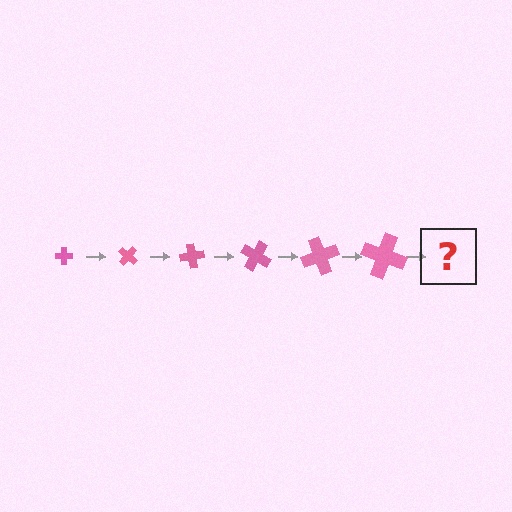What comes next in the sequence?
The next element should be a cross, larger than the previous one and rotated 240 degrees from the start.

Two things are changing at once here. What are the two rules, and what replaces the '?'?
The two rules are that the cross grows larger each step and it rotates 40 degrees each step. The '?' should be a cross, larger than the previous one and rotated 240 degrees from the start.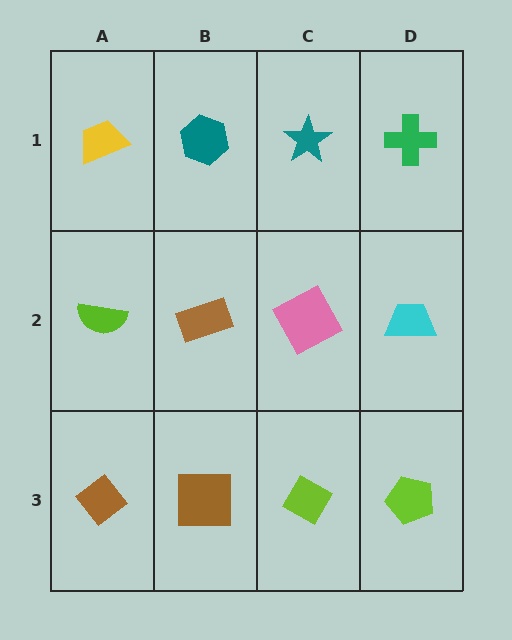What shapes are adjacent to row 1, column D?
A cyan trapezoid (row 2, column D), a teal star (row 1, column C).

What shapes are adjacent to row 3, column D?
A cyan trapezoid (row 2, column D), a lime diamond (row 3, column C).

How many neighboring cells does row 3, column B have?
3.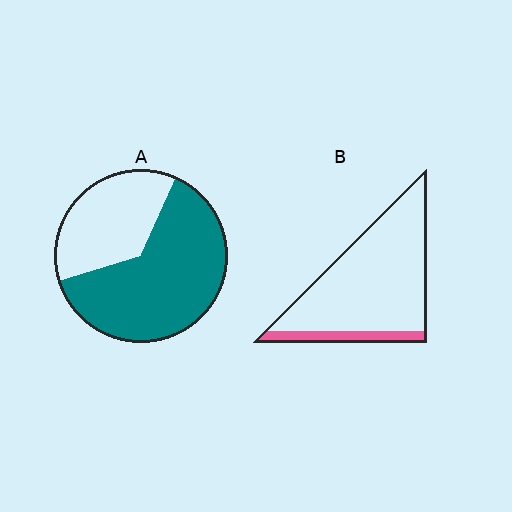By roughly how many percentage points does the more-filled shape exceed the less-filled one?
By roughly 50 percentage points (A over B).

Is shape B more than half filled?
No.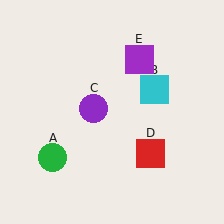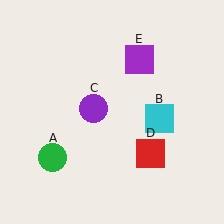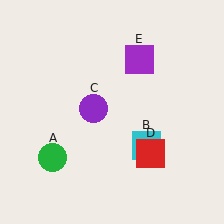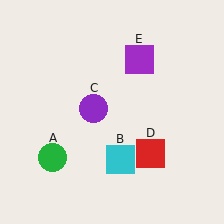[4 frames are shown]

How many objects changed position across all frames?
1 object changed position: cyan square (object B).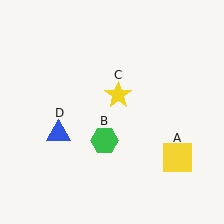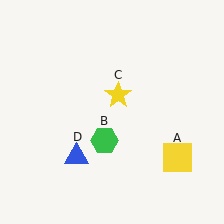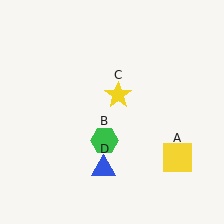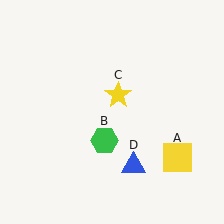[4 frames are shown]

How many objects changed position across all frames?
1 object changed position: blue triangle (object D).